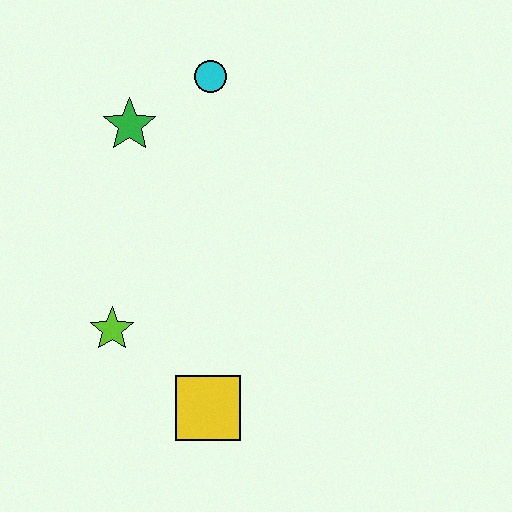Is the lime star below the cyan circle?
Yes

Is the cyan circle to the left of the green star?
No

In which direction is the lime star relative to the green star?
The lime star is below the green star.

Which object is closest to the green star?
The cyan circle is closest to the green star.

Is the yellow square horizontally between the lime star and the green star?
No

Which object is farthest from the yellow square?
The cyan circle is farthest from the yellow square.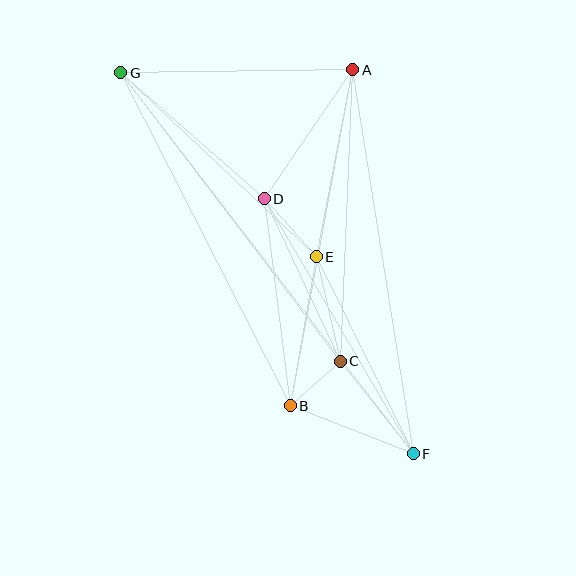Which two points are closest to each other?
Points B and C are closest to each other.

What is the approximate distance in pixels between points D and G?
The distance between D and G is approximately 191 pixels.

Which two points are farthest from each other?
Points F and G are farthest from each other.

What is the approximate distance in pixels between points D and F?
The distance between D and F is approximately 295 pixels.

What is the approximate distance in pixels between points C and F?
The distance between C and F is approximately 118 pixels.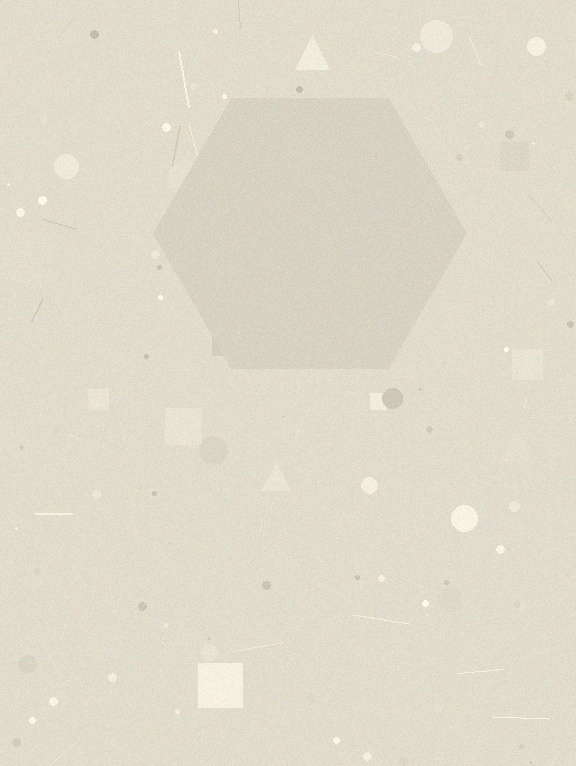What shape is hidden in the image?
A hexagon is hidden in the image.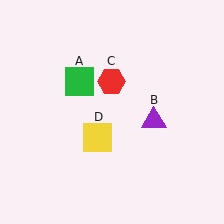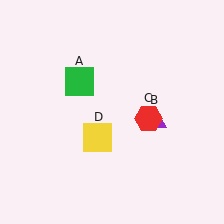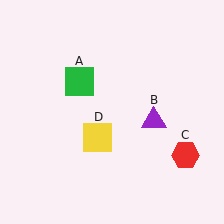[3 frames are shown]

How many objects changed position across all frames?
1 object changed position: red hexagon (object C).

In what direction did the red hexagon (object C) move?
The red hexagon (object C) moved down and to the right.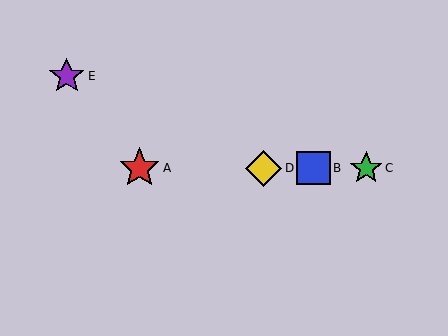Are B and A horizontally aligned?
Yes, both are at y≈168.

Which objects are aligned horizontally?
Objects A, B, C, D are aligned horizontally.